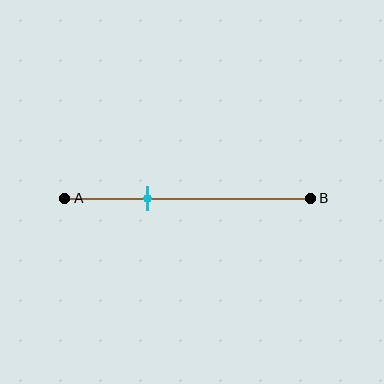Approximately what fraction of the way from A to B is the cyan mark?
The cyan mark is approximately 35% of the way from A to B.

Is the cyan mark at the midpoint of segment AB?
No, the mark is at about 35% from A, not at the 50% midpoint.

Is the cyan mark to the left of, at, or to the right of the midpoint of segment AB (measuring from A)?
The cyan mark is to the left of the midpoint of segment AB.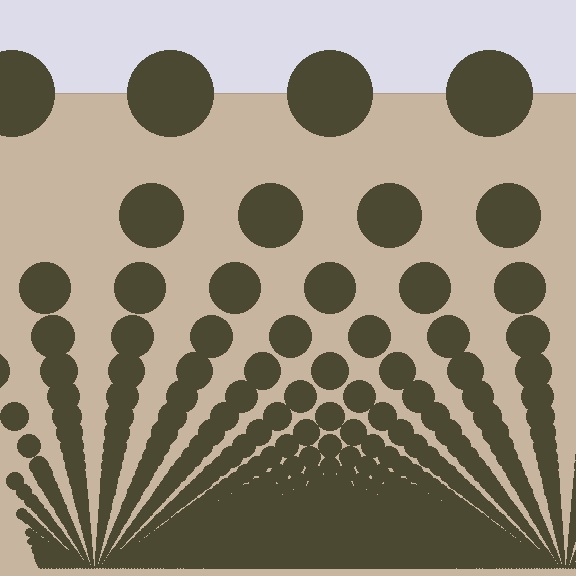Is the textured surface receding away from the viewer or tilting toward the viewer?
The surface appears to tilt toward the viewer. Texture elements get larger and sparser toward the top.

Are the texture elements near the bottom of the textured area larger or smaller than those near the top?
Smaller. The gradient is inverted — elements near the bottom are smaller and denser.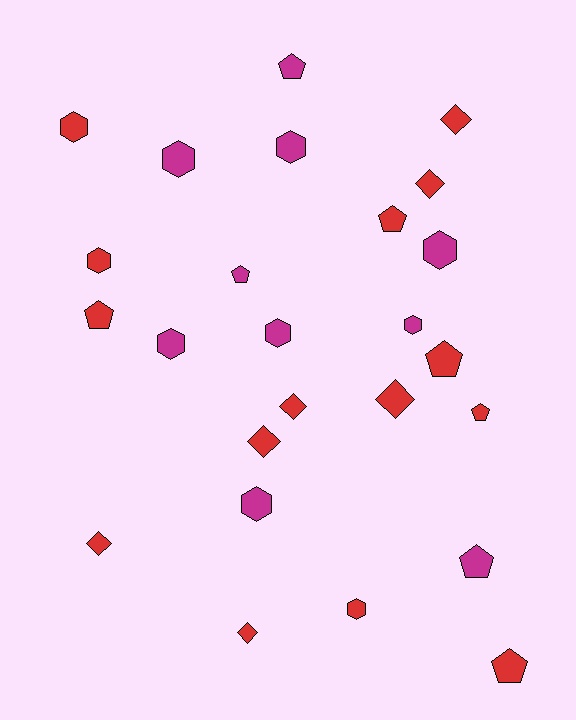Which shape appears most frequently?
Hexagon, with 10 objects.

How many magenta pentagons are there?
There are 3 magenta pentagons.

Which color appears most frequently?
Red, with 15 objects.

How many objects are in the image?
There are 25 objects.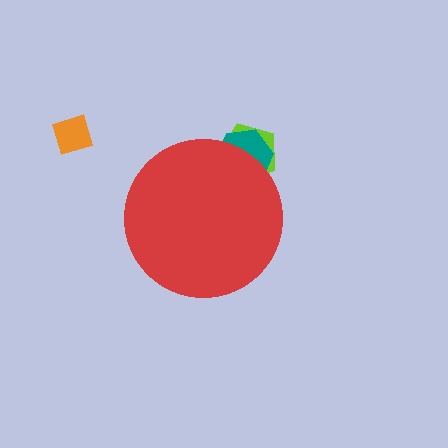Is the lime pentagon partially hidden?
Yes, the lime pentagon is partially hidden behind the red circle.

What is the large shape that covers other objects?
A red circle.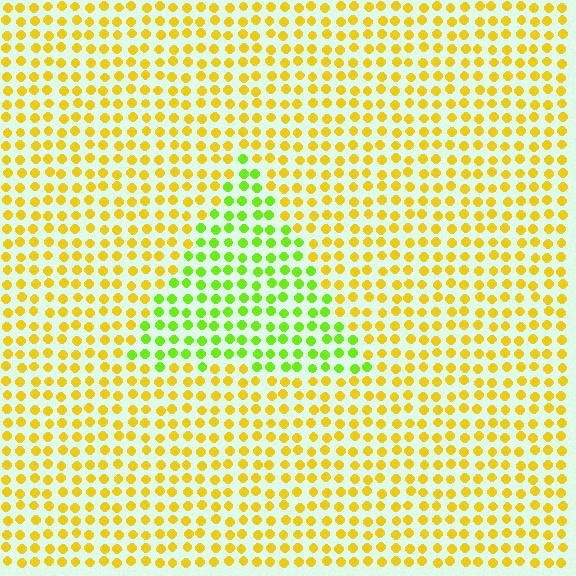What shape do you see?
I see a triangle.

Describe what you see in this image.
The image is filled with small yellow elements in a uniform arrangement. A triangle-shaped region is visible where the elements are tinted to a slightly different hue, forming a subtle color boundary.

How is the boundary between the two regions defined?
The boundary is defined purely by a slight shift in hue (about 46 degrees). Spacing, size, and orientation are identical on both sides.